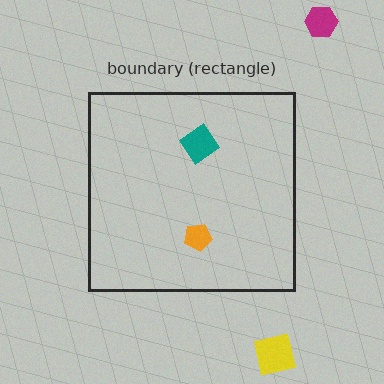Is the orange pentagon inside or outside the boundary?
Inside.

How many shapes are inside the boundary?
2 inside, 2 outside.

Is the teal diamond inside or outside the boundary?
Inside.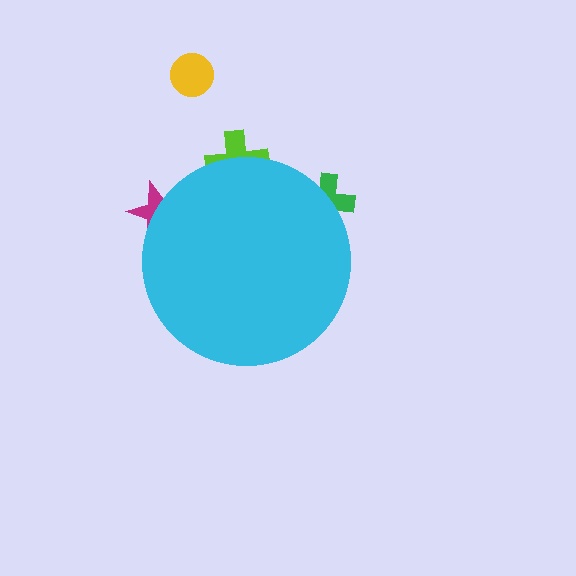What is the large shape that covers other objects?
A cyan circle.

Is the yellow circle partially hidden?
No, the yellow circle is fully visible.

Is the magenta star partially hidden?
Yes, the magenta star is partially hidden behind the cyan circle.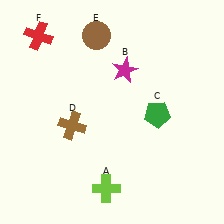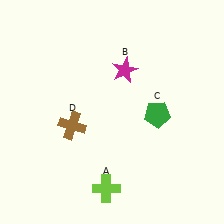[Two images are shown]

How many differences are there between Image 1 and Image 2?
There are 2 differences between the two images.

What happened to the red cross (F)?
The red cross (F) was removed in Image 2. It was in the top-left area of Image 1.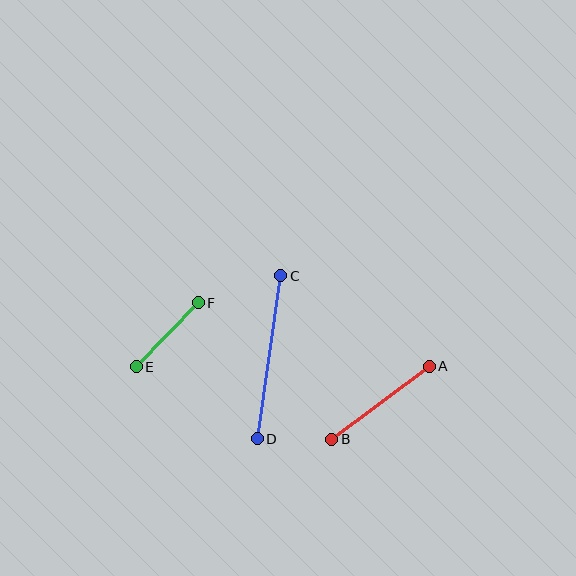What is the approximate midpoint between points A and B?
The midpoint is at approximately (380, 403) pixels.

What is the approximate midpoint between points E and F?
The midpoint is at approximately (167, 335) pixels.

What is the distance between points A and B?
The distance is approximately 122 pixels.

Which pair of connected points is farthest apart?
Points C and D are farthest apart.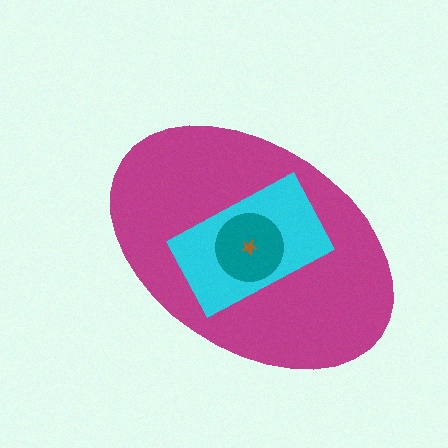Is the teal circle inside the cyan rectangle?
Yes.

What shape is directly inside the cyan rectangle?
The teal circle.